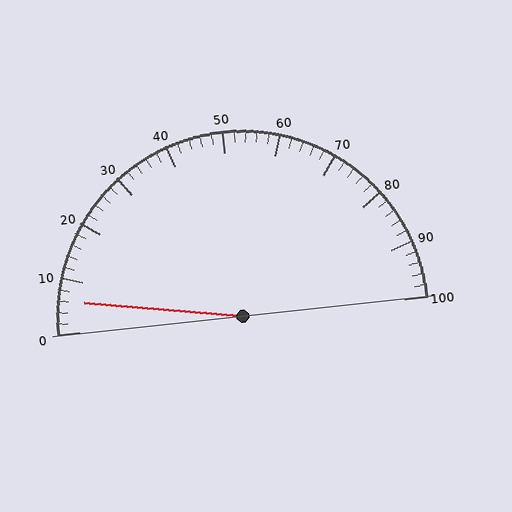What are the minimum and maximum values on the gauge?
The gauge ranges from 0 to 100.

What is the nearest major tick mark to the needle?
The nearest major tick mark is 10.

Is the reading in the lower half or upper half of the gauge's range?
The reading is in the lower half of the range (0 to 100).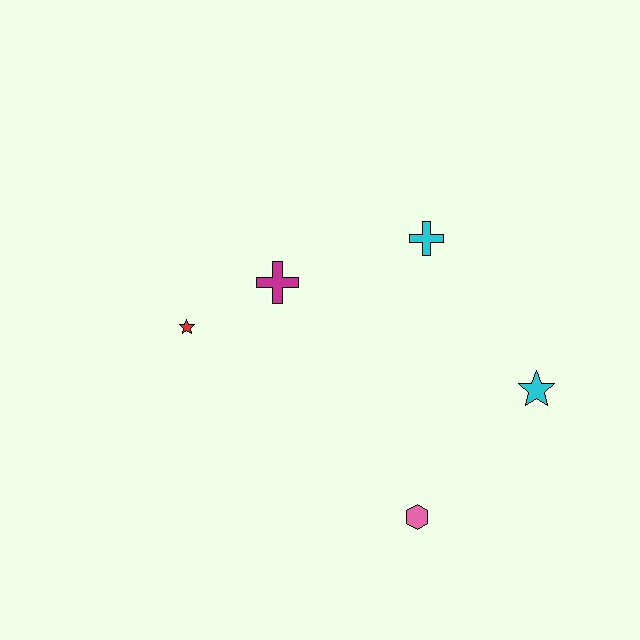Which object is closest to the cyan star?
The pink hexagon is closest to the cyan star.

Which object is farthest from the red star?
The cyan star is farthest from the red star.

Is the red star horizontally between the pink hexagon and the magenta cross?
No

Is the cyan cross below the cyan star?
No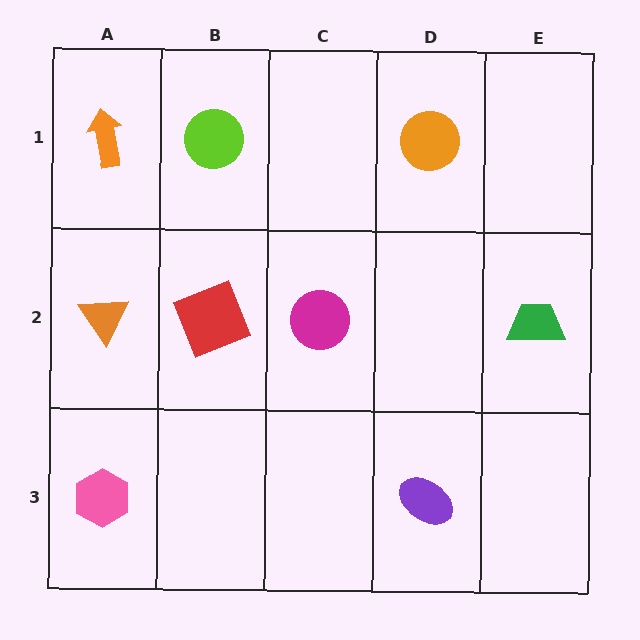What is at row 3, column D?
A purple ellipse.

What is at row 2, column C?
A magenta circle.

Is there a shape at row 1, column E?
No, that cell is empty.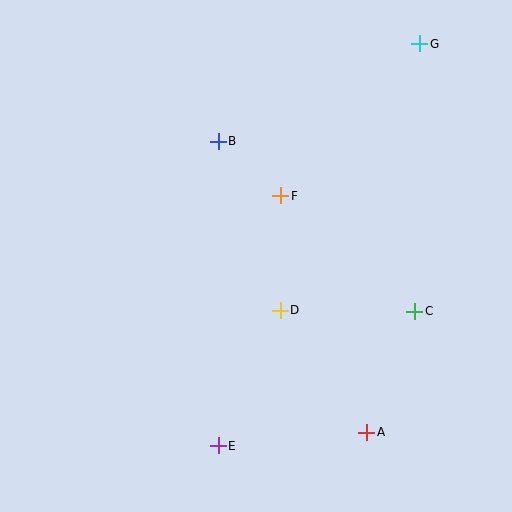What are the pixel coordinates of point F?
Point F is at (281, 196).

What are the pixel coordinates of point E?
Point E is at (218, 446).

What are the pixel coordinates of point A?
Point A is at (366, 432).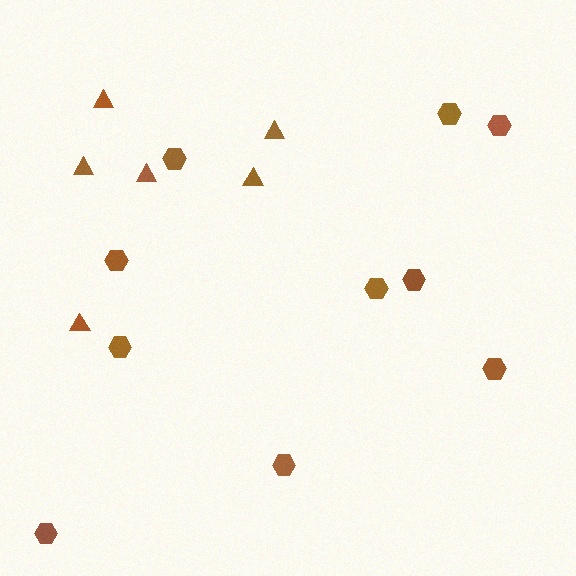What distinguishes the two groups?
There are 2 groups: one group of hexagons (10) and one group of triangles (6).